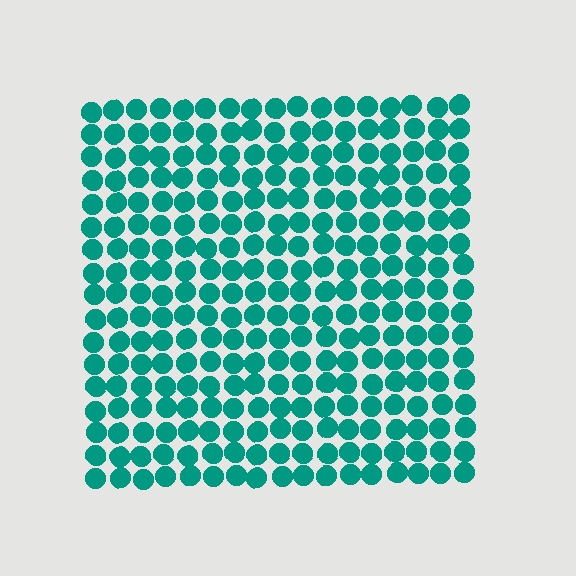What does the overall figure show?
The overall figure shows a square.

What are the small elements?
The small elements are circles.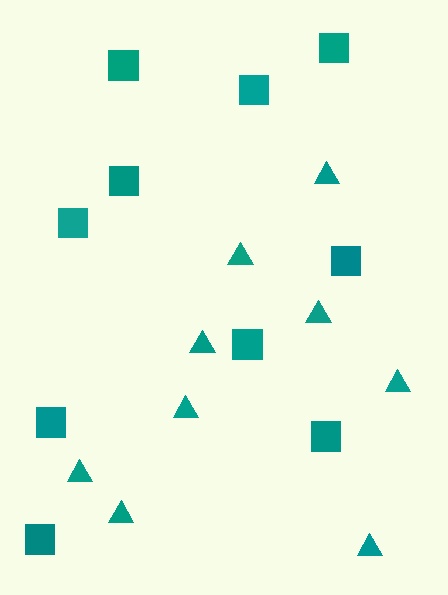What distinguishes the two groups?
There are 2 groups: one group of squares (10) and one group of triangles (9).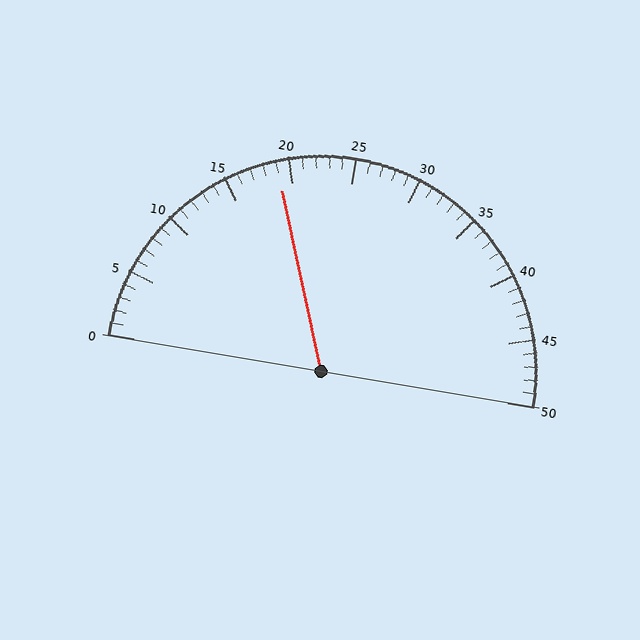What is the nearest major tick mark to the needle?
The nearest major tick mark is 20.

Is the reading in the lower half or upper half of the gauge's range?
The reading is in the lower half of the range (0 to 50).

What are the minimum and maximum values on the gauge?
The gauge ranges from 0 to 50.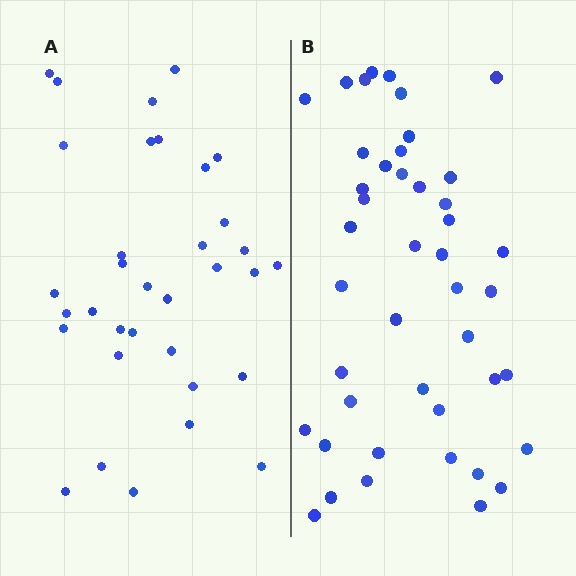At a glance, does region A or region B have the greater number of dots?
Region B (the right region) has more dots.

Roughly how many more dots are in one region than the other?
Region B has roughly 10 or so more dots than region A.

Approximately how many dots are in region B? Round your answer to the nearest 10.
About 40 dots. (The exact count is 44, which rounds to 40.)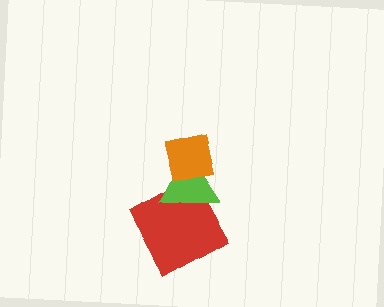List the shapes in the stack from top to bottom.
From top to bottom: the orange square, the lime triangle, the red square.